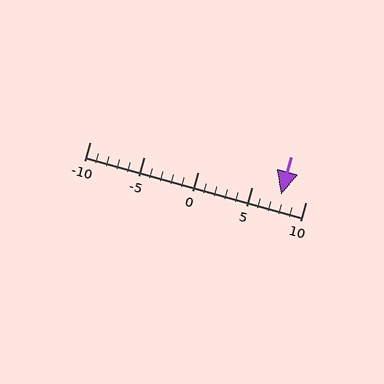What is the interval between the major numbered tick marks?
The major tick marks are spaced 5 units apart.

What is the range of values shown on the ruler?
The ruler shows values from -10 to 10.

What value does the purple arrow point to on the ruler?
The purple arrow points to approximately 8.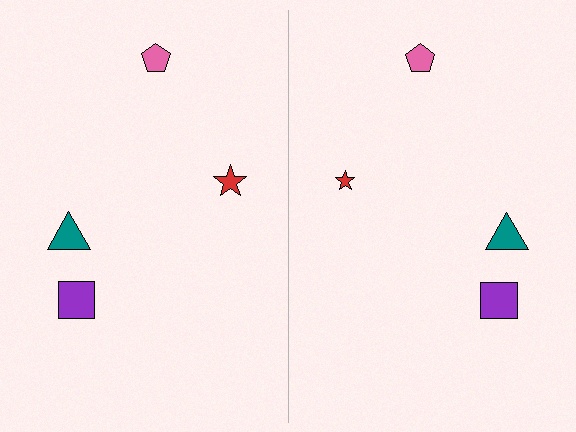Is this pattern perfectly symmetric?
No, the pattern is not perfectly symmetric. The red star on the right side has a different size than its mirror counterpart.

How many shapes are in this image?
There are 8 shapes in this image.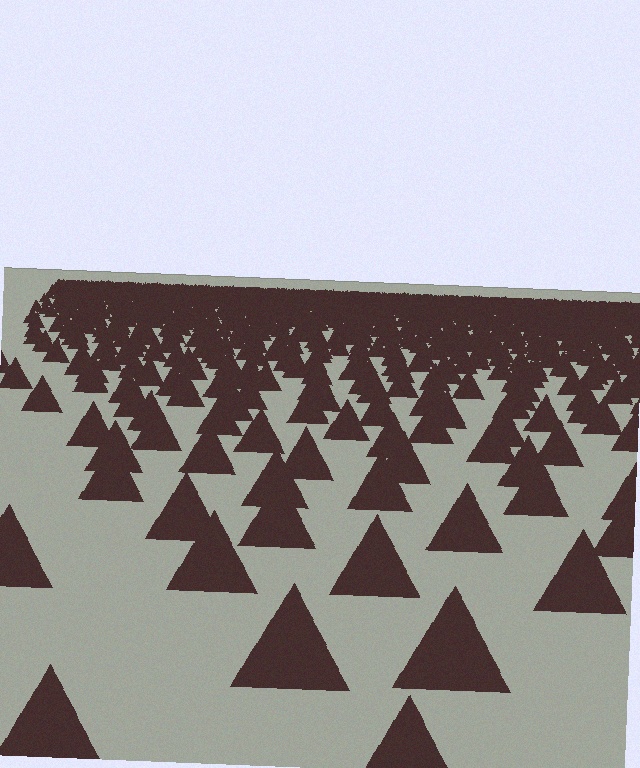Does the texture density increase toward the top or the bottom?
Density increases toward the top.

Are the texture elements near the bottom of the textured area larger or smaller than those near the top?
Larger. Near the bottom, elements are closer to the viewer and appear at a bigger on-screen size.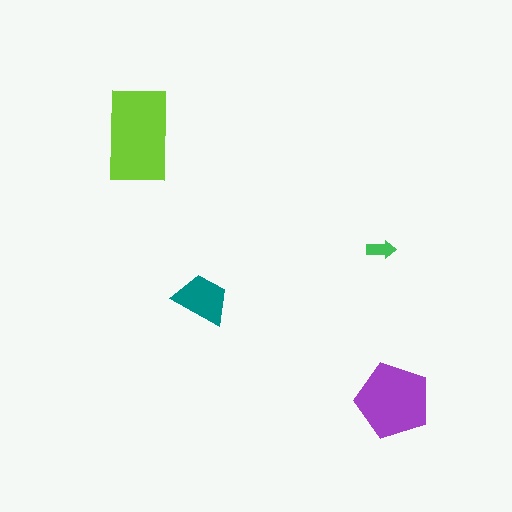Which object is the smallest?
The green arrow.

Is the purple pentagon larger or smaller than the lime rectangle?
Smaller.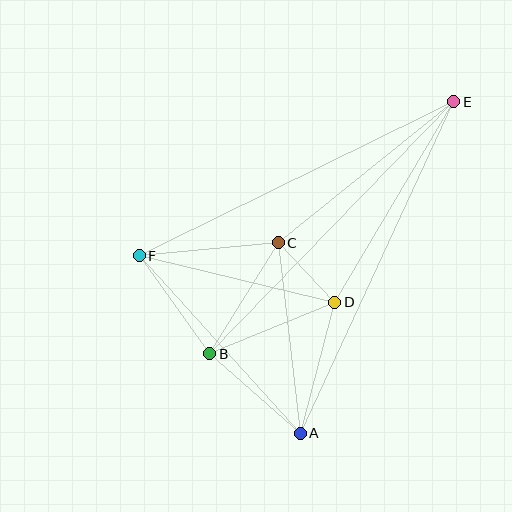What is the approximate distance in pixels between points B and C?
The distance between B and C is approximately 130 pixels.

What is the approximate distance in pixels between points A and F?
The distance between A and F is approximately 240 pixels.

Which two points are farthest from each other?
Points A and E are farthest from each other.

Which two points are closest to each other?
Points C and D are closest to each other.